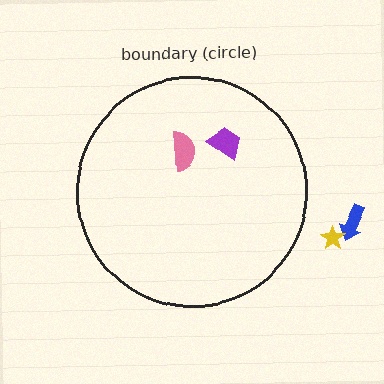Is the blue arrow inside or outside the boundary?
Outside.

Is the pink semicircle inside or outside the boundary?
Inside.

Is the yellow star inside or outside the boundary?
Outside.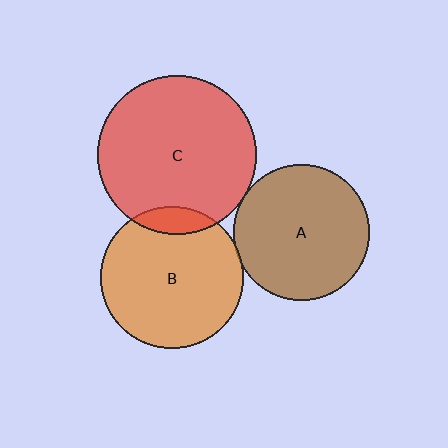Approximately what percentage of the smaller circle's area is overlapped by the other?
Approximately 5%.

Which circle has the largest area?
Circle C (red).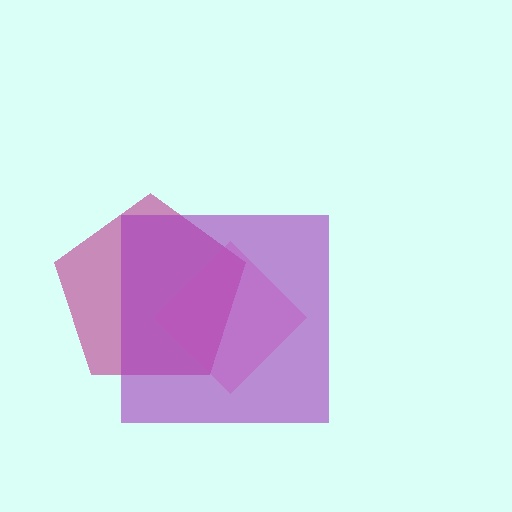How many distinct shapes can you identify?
There are 3 distinct shapes: a magenta pentagon, a pink diamond, a purple square.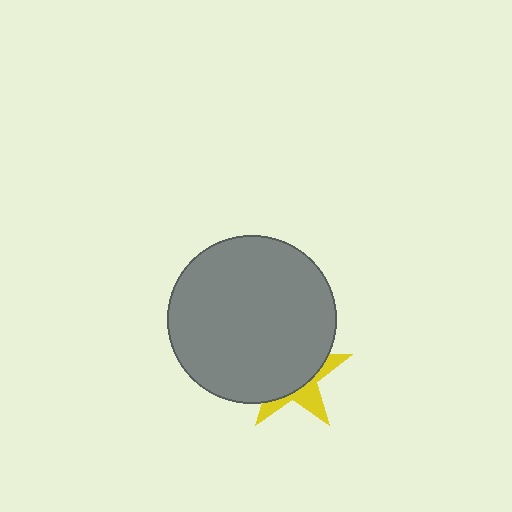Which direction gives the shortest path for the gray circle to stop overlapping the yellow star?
Moving toward the upper-left gives the shortest separation.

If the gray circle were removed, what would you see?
You would see the complete yellow star.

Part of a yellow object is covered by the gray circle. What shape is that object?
It is a star.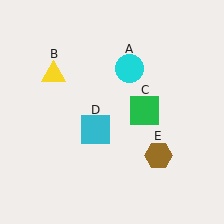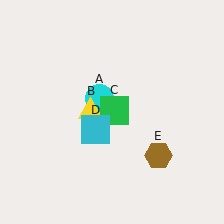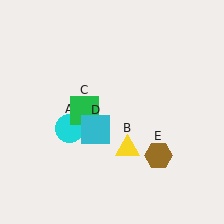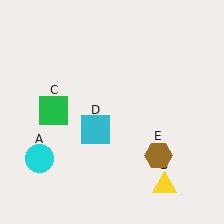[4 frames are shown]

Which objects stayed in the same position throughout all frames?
Cyan square (object D) and brown hexagon (object E) remained stationary.